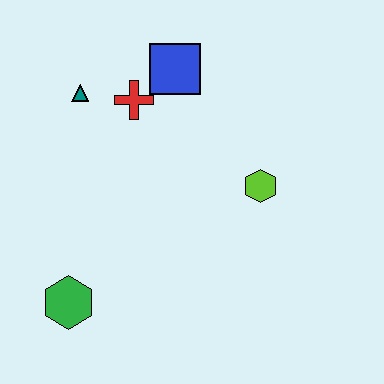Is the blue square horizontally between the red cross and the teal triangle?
No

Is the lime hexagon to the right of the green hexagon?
Yes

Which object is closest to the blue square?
The red cross is closest to the blue square.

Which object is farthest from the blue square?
The green hexagon is farthest from the blue square.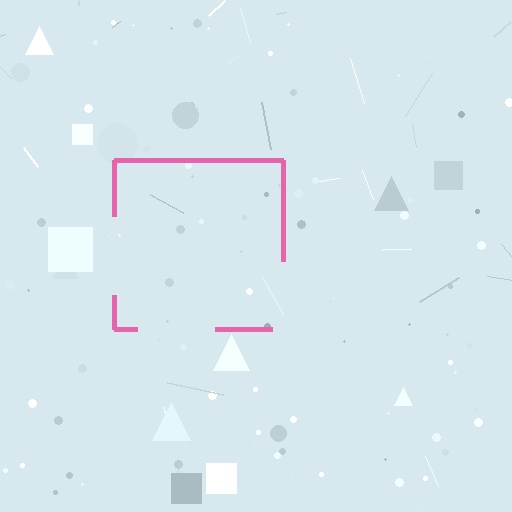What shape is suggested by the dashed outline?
The dashed outline suggests a square.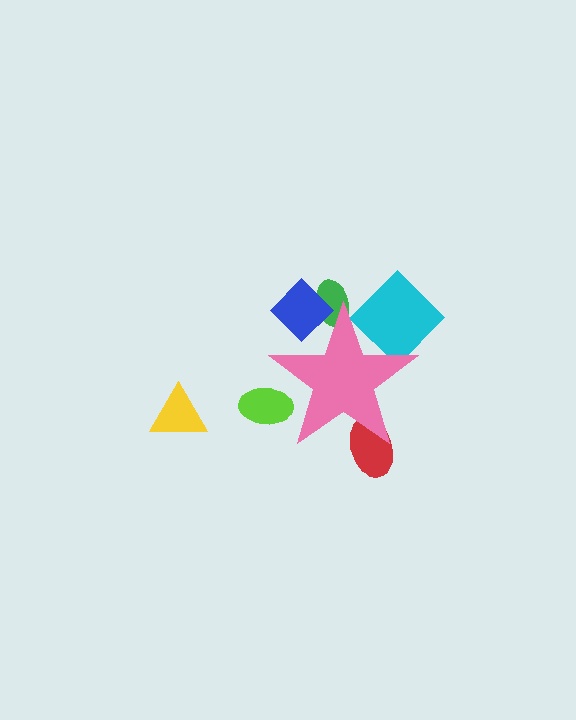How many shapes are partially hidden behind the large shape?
5 shapes are partially hidden.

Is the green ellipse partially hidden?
Yes, the green ellipse is partially hidden behind the pink star.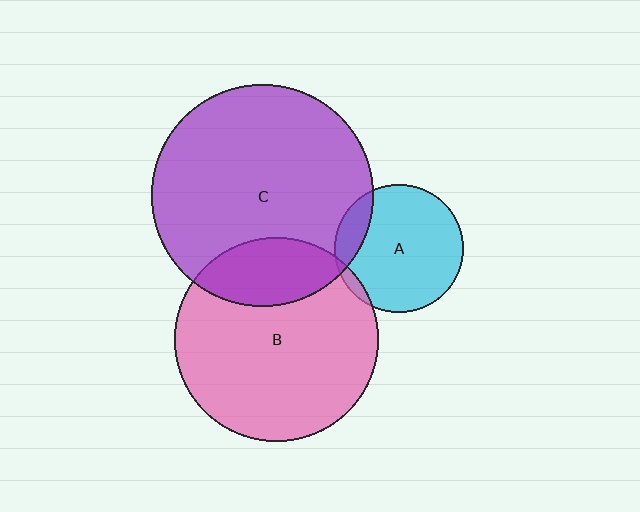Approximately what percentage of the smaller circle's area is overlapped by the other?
Approximately 25%.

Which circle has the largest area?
Circle C (purple).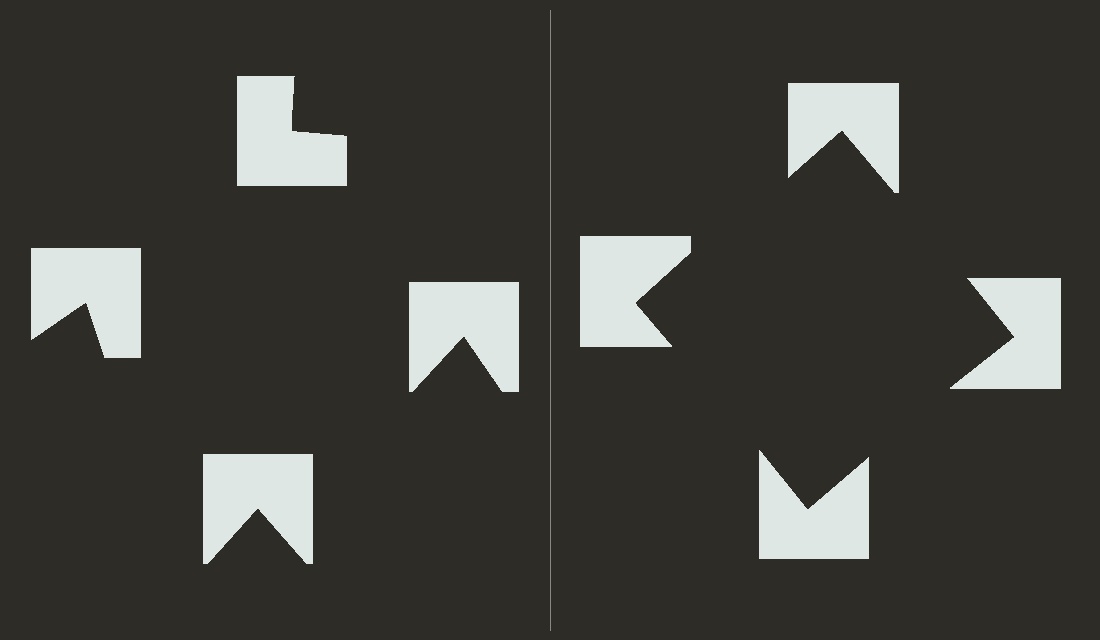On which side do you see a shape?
An illusory square appears on the right side. On the left side the wedge cuts are rotated, so no coherent shape forms.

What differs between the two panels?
The notched squares are positioned identically on both sides; only the wedge orientations differ. On the right they align to a square; on the left they are misaligned.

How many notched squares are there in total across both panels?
8 — 4 on each side.